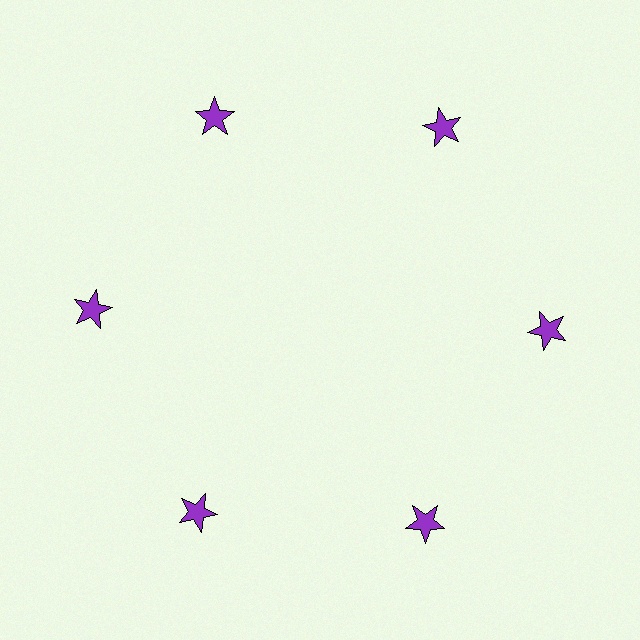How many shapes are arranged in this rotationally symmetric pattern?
There are 6 shapes, arranged in 6 groups of 1.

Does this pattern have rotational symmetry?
Yes, this pattern has 6-fold rotational symmetry. It looks the same after rotating 60 degrees around the center.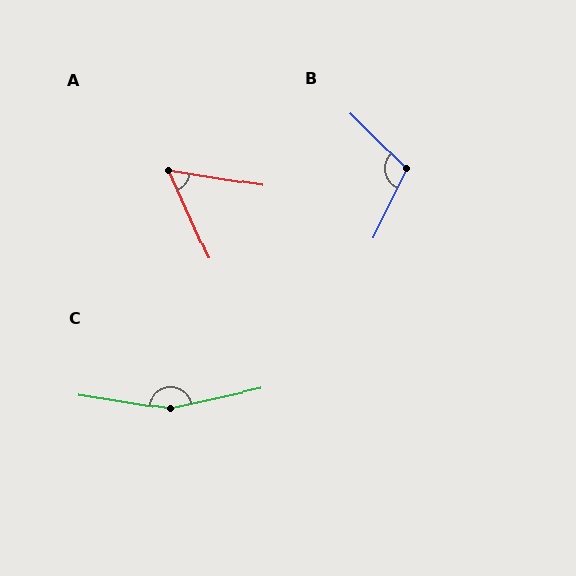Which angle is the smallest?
A, at approximately 56 degrees.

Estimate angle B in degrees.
Approximately 109 degrees.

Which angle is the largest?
C, at approximately 159 degrees.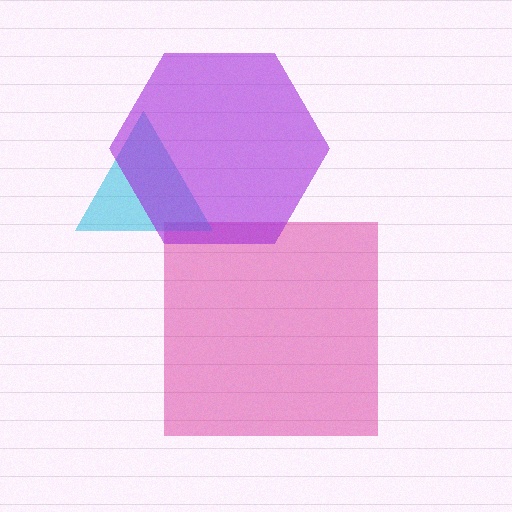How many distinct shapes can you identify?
There are 3 distinct shapes: a magenta square, a cyan triangle, a purple hexagon.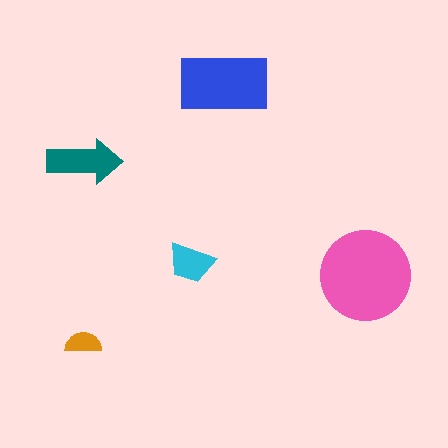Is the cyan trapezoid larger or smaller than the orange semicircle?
Larger.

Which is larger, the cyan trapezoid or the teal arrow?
The teal arrow.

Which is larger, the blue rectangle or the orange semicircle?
The blue rectangle.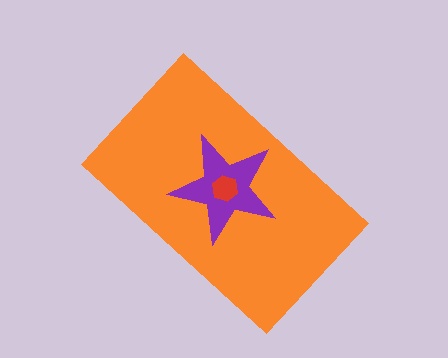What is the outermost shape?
The orange rectangle.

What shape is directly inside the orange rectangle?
The purple star.